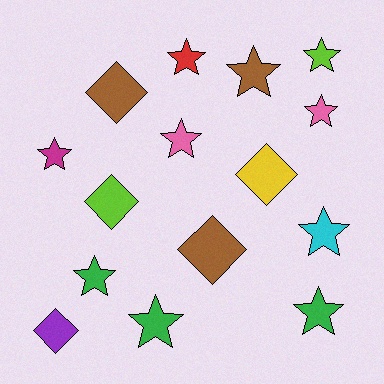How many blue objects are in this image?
There are no blue objects.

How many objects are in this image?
There are 15 objects.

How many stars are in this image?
There are 10 stars.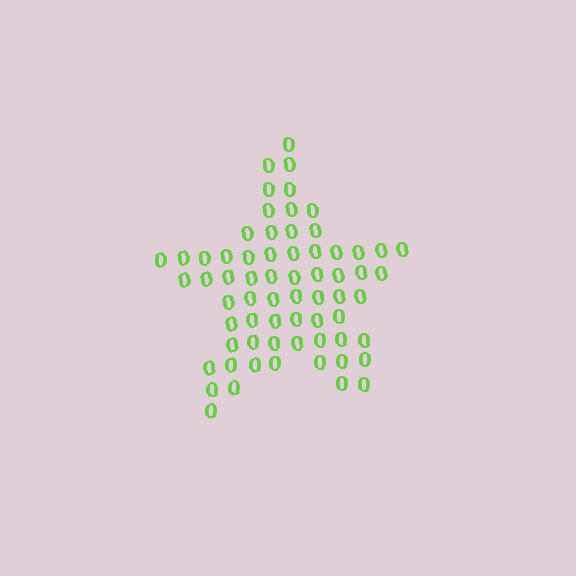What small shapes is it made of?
It is made of small digit 0's.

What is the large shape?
The large shape is a star.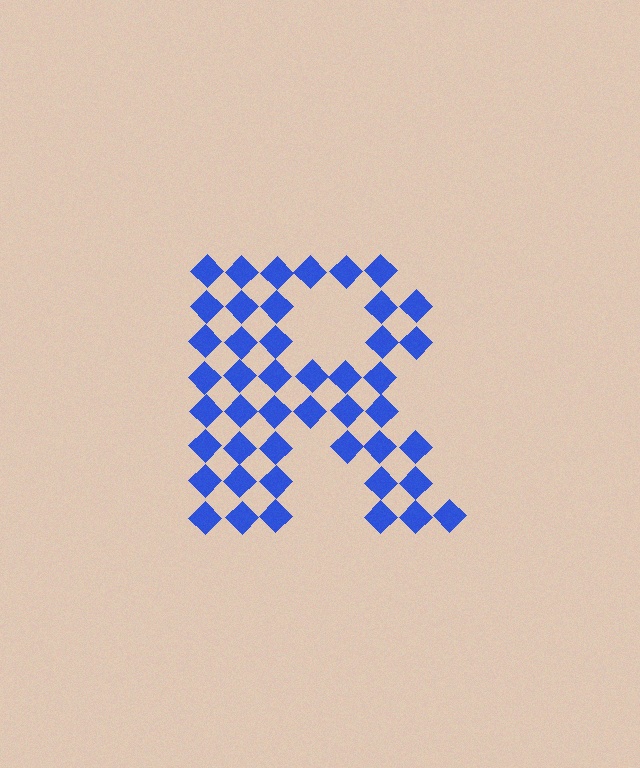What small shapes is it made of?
It is made of small diamonds.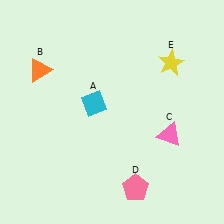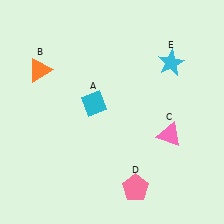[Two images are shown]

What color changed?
The star (E) changed from yellow in Image 1 to cyan in Image 2.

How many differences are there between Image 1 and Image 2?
There is 1 difference between the two images.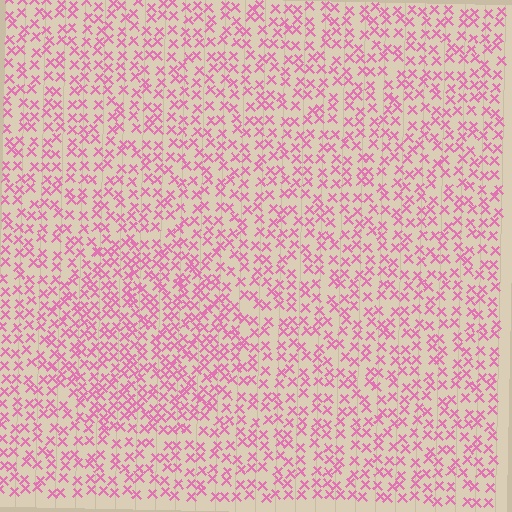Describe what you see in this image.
The image contains small pink elements arranged at two different densities. A circle-shaped region is visible where the elements are more densely packed than the surrounding area.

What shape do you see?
I see a circle.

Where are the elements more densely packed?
The elements are more densely packed inside the circle boundary.